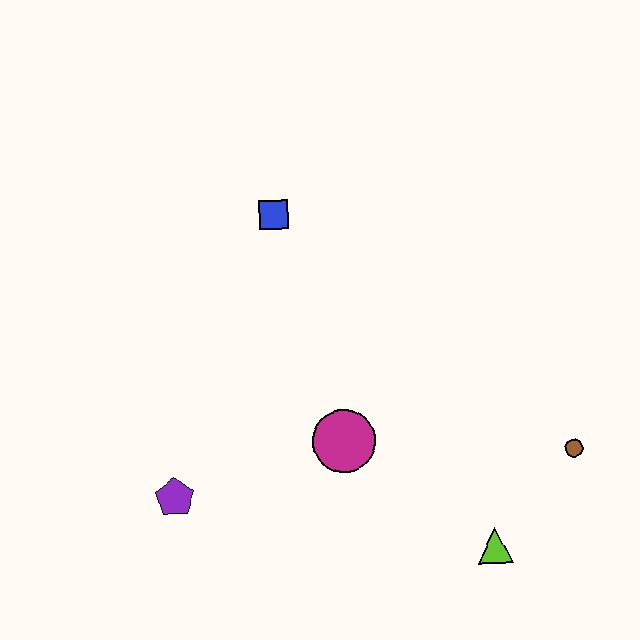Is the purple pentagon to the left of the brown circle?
Yes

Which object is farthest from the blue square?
The lime triangle is farthest from the blue square.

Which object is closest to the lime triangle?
The brown circle is closest to the lime triangle.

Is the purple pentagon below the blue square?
Yes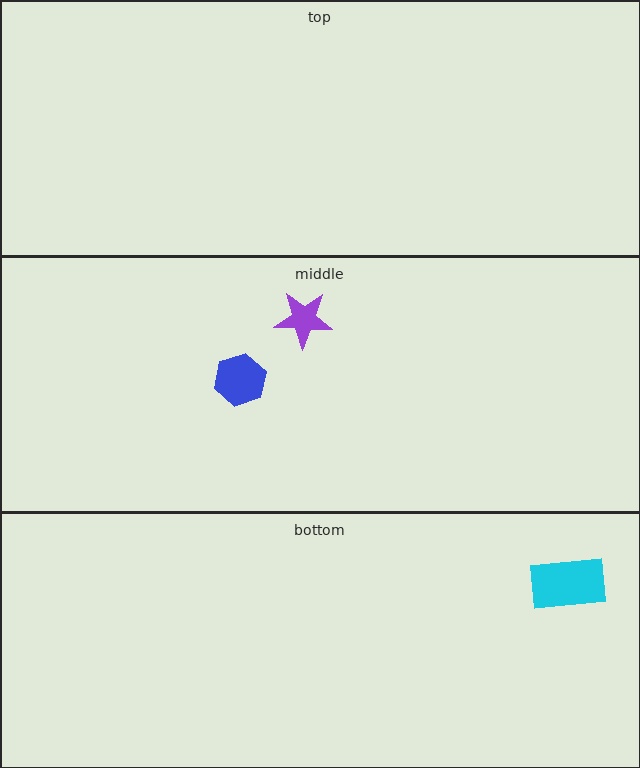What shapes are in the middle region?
The blue hexagon, the purple star.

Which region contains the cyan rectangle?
The bottom region.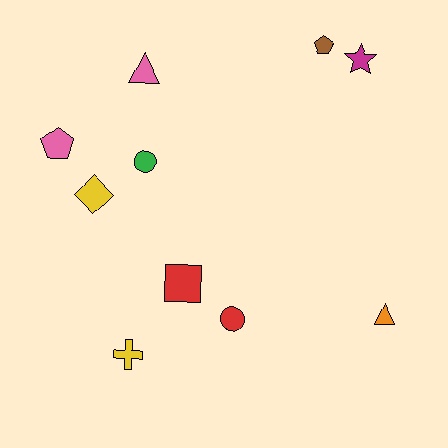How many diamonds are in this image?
There is 1 diamond.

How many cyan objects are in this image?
There are no cyan objects.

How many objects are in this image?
There are 10 objects.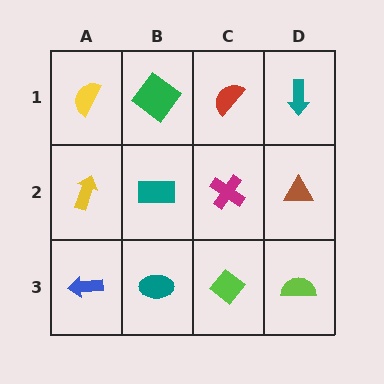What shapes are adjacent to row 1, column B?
A teal rectangle (row 2, column B), a yellow semicircle (row 1, column A), a red semicircle (row 1, column C).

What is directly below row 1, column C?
A magenta cross.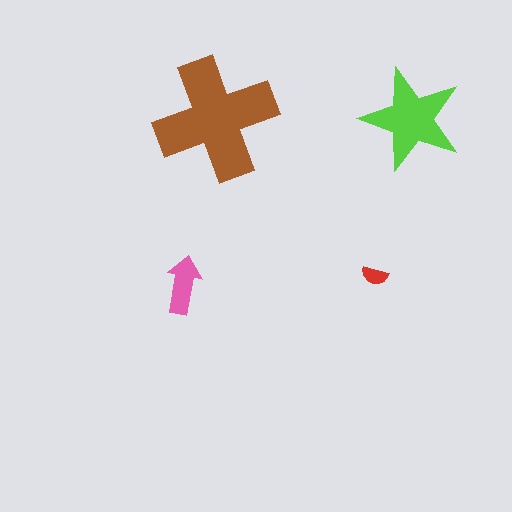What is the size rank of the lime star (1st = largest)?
2nd.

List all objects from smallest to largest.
The red semicircle, the pink arrow, the lime star, the brown cross.